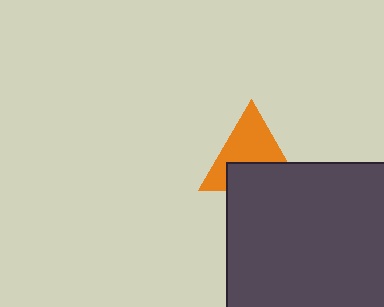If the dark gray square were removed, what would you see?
You would see the complete orange triangle.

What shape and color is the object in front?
The object in front is a dark gray square.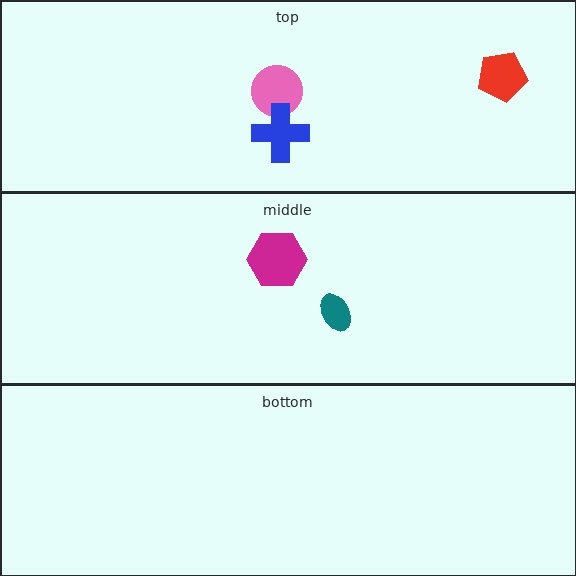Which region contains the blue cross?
The top region.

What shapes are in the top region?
The red pentagon, the pink circle, the blue cross.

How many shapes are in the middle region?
2.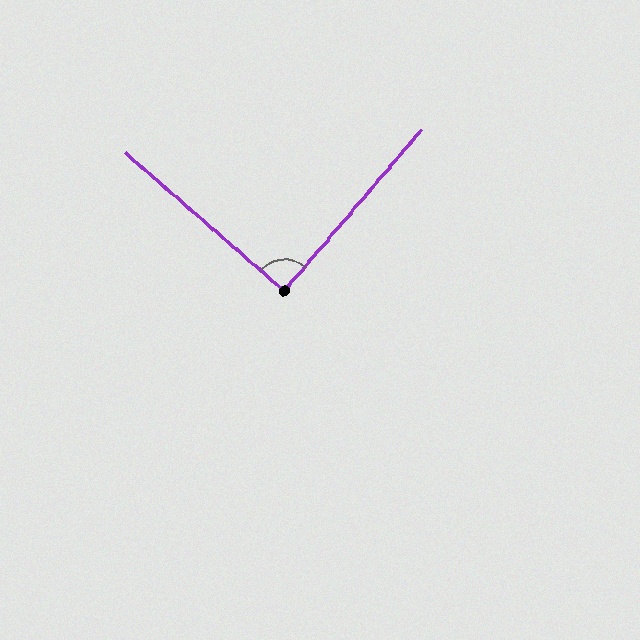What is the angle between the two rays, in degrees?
Approximately 90 degrees.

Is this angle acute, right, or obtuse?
It is approximately a right angle.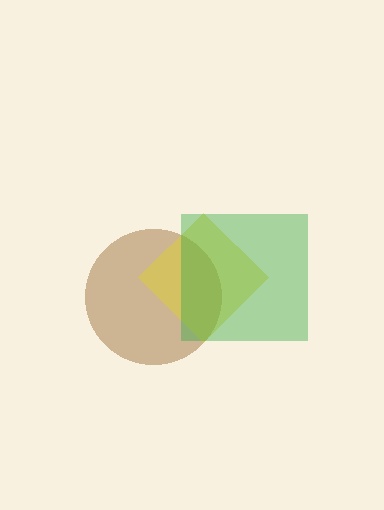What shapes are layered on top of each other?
The layered shapes are: a brown circle, a yellow diamond, a green square.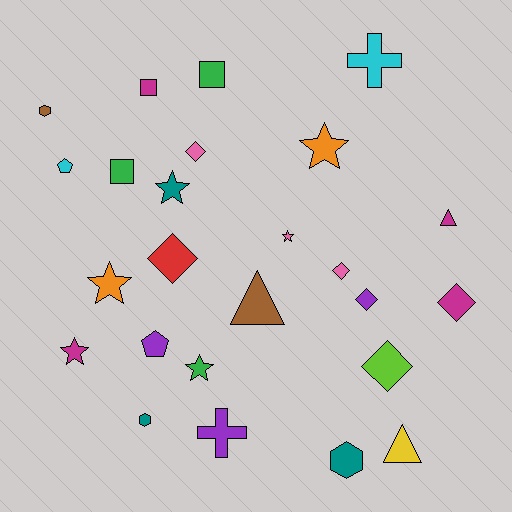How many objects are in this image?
There are 25 objects.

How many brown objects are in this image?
There are 2 brown objects.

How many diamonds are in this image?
There are 6 diamonds.